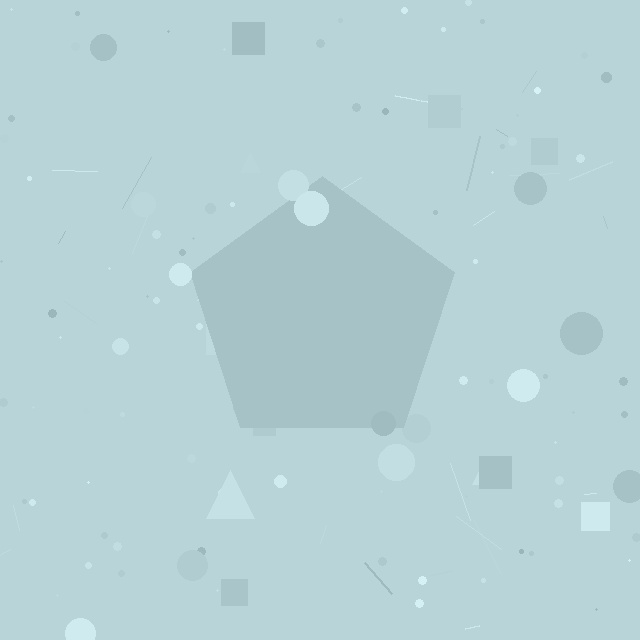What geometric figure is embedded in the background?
A pentagon is embedded in the background.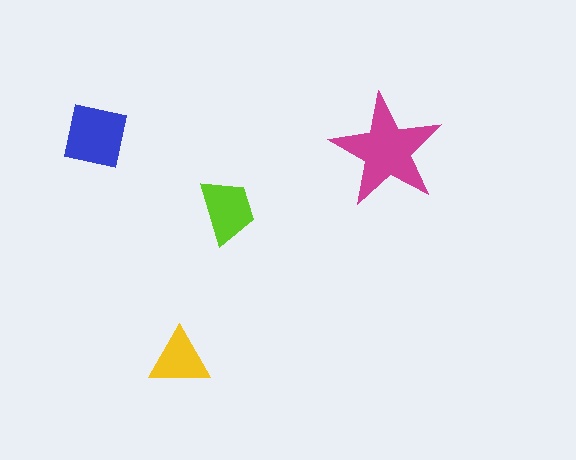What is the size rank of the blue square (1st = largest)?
2nd.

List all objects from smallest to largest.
The yellow triangle, the lime trapezoid, the blue square, the magenta star.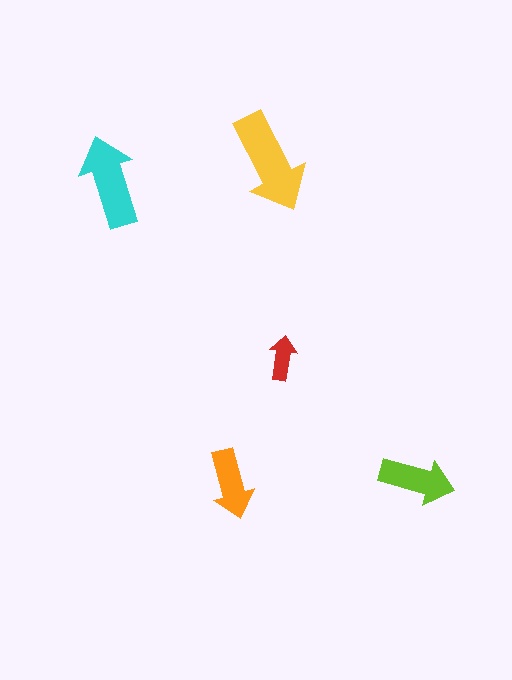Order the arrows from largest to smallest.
the yellow one, the cyan one, the lime one, the orange one, the red one.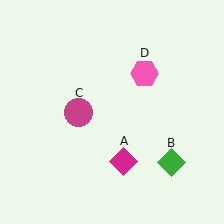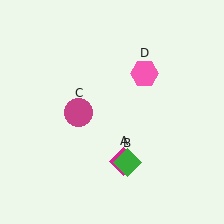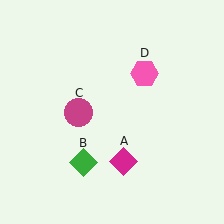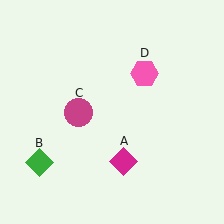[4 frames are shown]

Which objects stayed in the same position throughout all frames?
Magenta diamond (object A) and magenta circle (object C) and pink hexagon (object D) remained stationary.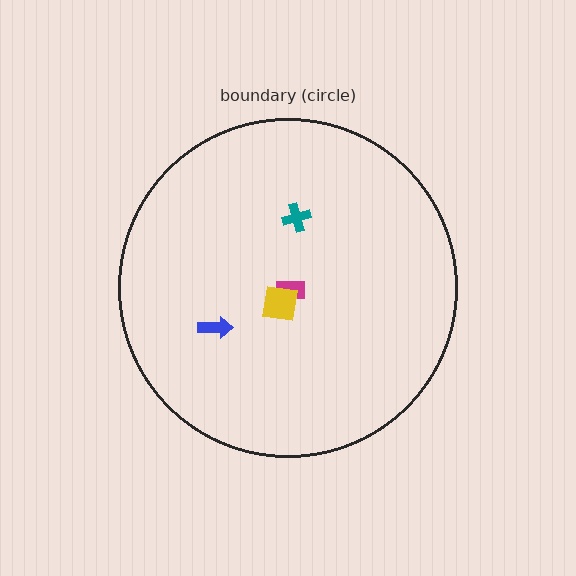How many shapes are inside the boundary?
4 inside, 0 outside.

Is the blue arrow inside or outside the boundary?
Inside.